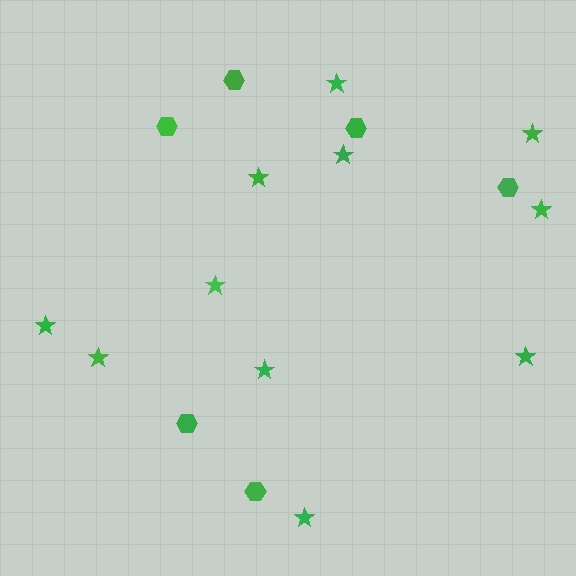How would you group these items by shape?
There are 2 groups: one group of stars (11) and one group of hexagons (6).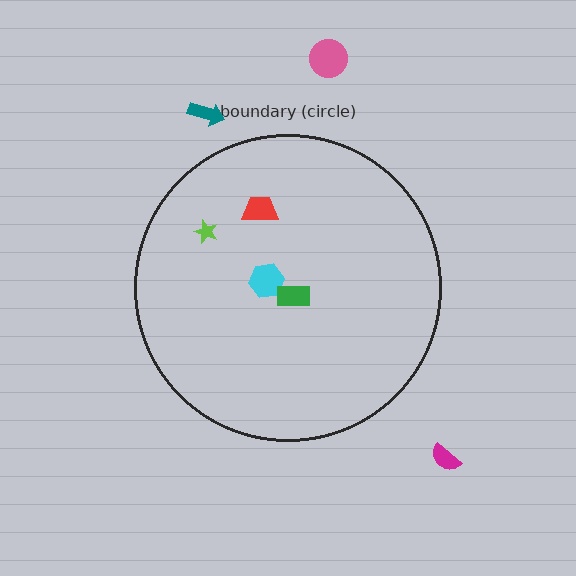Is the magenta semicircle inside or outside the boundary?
Outside.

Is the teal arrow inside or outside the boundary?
Outside.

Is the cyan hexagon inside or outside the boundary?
Inside.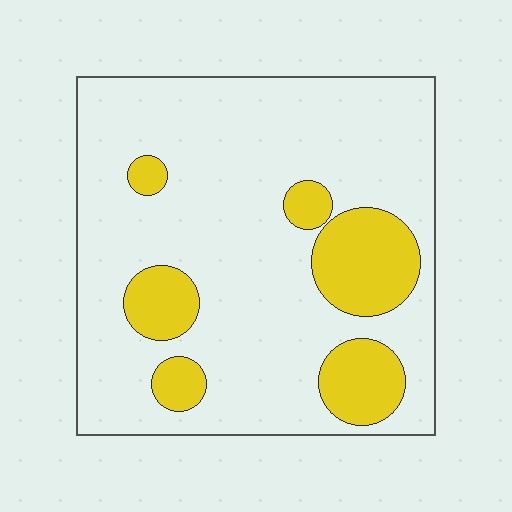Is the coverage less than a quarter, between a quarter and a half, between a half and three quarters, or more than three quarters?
Less than a quarter.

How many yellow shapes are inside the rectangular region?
6.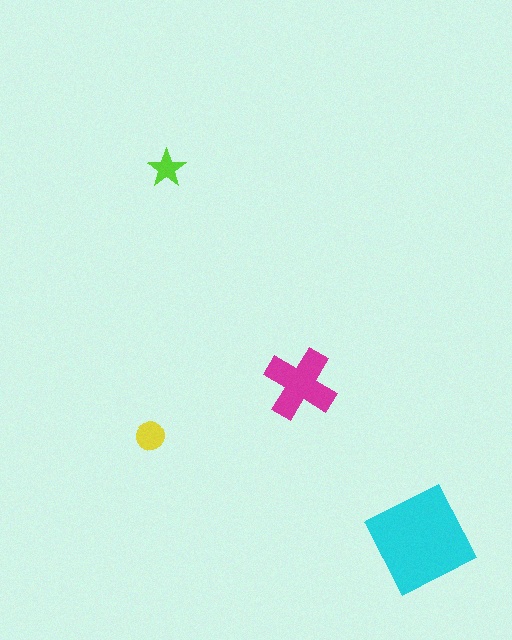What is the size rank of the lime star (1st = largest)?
4th.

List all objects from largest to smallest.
The cyan square, the magenta cross, the yellow circle, the lime star.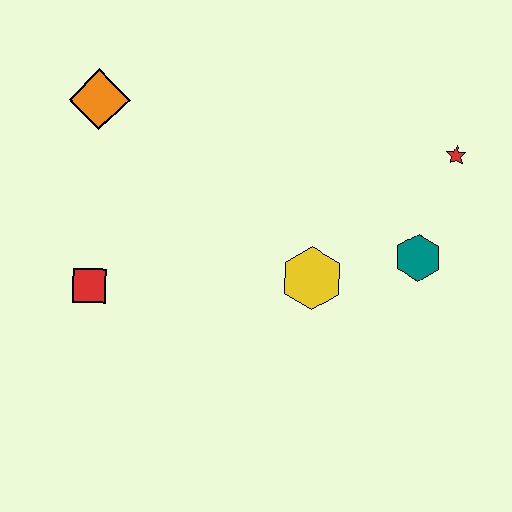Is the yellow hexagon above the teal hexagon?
No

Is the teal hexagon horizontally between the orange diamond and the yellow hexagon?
No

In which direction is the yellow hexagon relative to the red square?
The yellow hexagon is to the right of the red square.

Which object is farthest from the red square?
The red star is farthest from the red square.